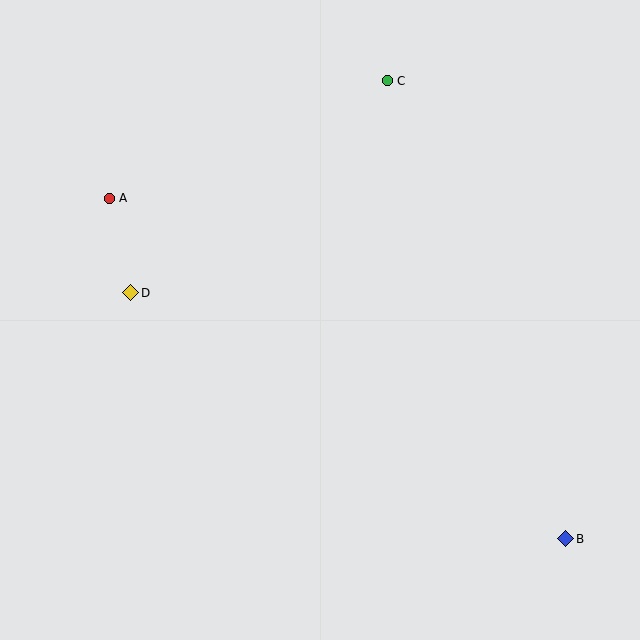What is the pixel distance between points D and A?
The distance between D and A is 97 pixels.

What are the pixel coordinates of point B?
Point B is at (566, 539).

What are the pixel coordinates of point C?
Point C is at (387, 81).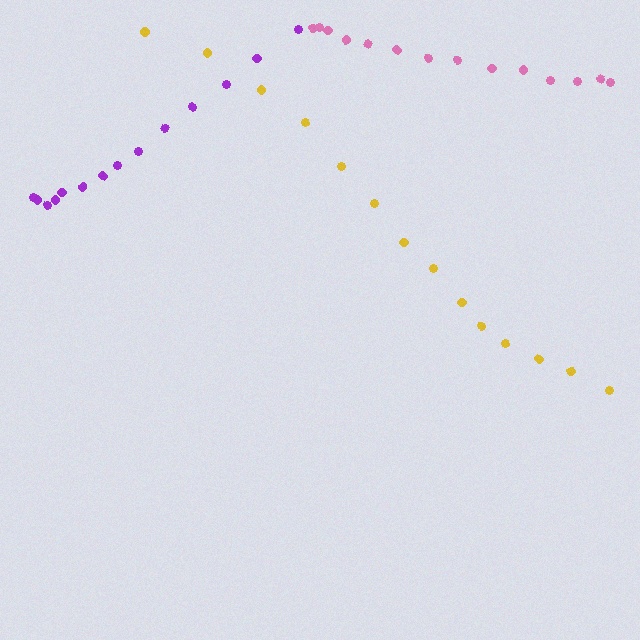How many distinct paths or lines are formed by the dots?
There are 3 distinct paths.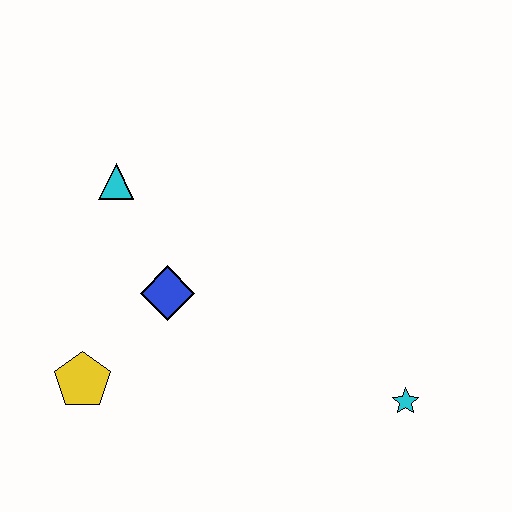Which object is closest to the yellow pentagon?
The blue diamond is closest to the yellow pentagon.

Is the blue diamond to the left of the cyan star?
Yes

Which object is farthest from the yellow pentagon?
The cyan star is farthest from the yellow pentagon.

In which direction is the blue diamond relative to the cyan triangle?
The blue diamond is below the cyan triangle.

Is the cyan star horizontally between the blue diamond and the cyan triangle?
No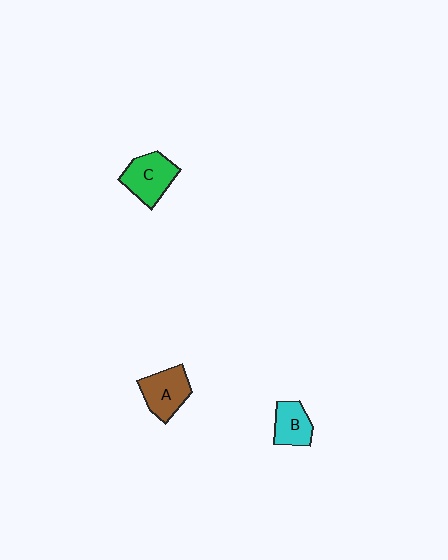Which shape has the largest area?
Shape C (green).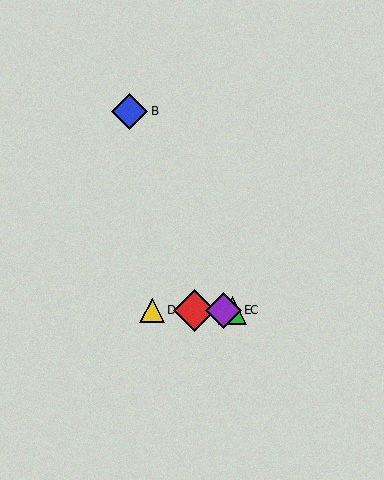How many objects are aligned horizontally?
4 objects (A, C, D, E) are aligned horizontally.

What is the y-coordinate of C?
Object C is at y≈310.